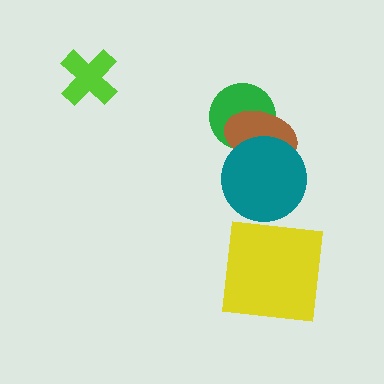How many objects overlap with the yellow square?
0 objects overlap with the yellow square.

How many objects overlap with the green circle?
2 objects overlap with the green circle.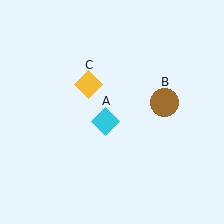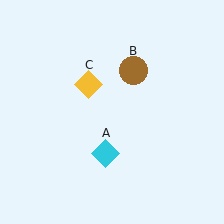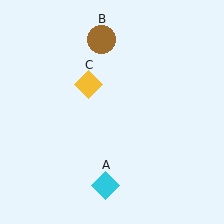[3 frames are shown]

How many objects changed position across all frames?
2 objects changed position: cyan diamond (object A), brown circle (object B).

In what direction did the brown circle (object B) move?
The brown circle (object B) moved up and to the left.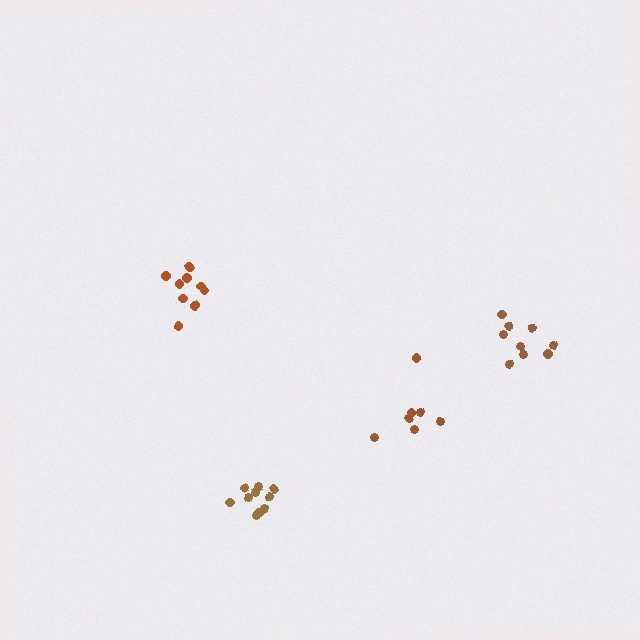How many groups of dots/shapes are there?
There are 4 groups.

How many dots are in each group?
Group 1: 7 dots, Group 2: 9 dots, Group 3: 9 dots, Group 4: 10 dots (35 total).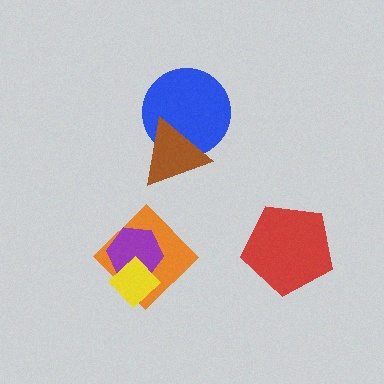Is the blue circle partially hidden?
Yes, it is partially covered by another shape.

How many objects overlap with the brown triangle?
1 object overlaps with the brown triangle.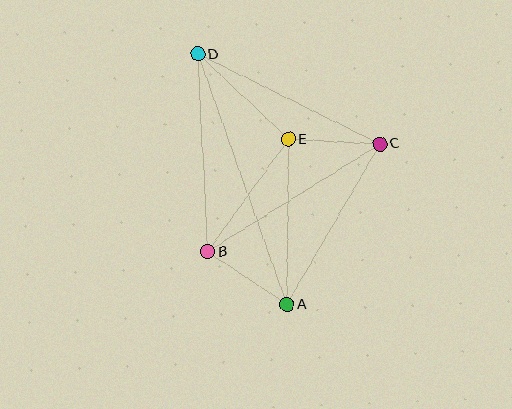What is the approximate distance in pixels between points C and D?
The distance between C and D is approximately 203 pixels.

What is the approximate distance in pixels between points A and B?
The distance between A and B is approximately 95 pixels.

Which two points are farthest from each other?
Points A and D are farthest from each other.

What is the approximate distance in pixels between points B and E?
The distance between B and E is approximately 139 pixels.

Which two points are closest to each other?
Points C and E are closest to each other.